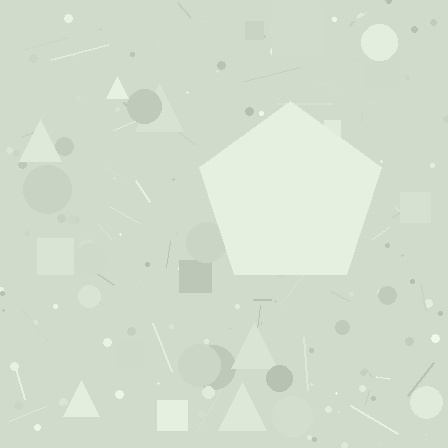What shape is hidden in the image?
A pentagon is hidden in the image.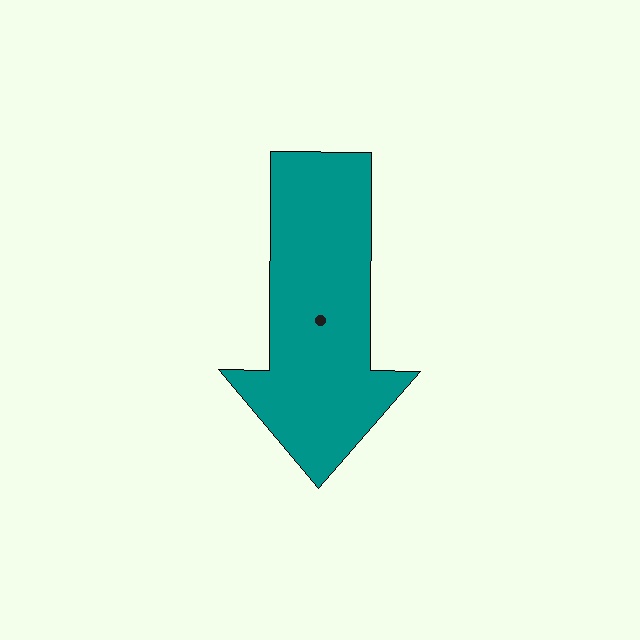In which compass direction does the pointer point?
South.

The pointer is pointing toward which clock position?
Roughly 6 o'clock.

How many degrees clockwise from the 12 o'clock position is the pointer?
Approximately 180 degrees.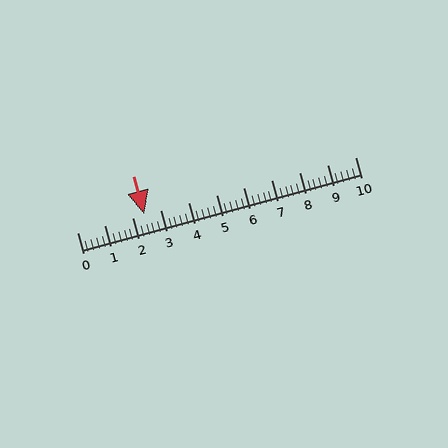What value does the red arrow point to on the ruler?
The red arrow points to approximately 2.4.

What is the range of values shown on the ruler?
The ruler shows values from 0 to 10.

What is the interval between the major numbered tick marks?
The major tick marks are spaced 1 units apart.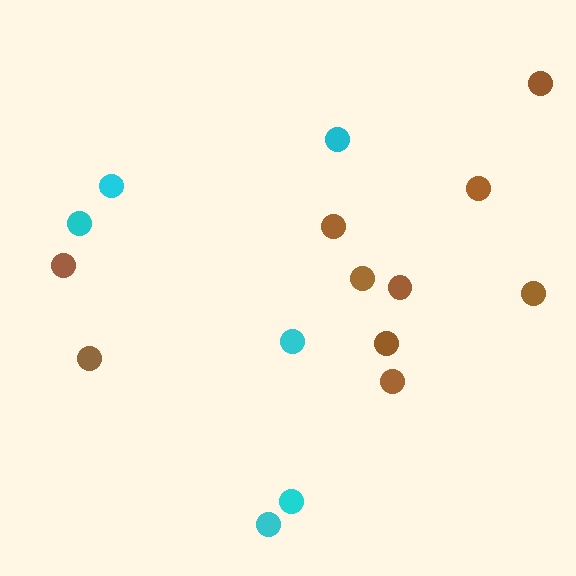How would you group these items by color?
There are 2 groups: one group of brown circles (10) and one group of cyan circles (6).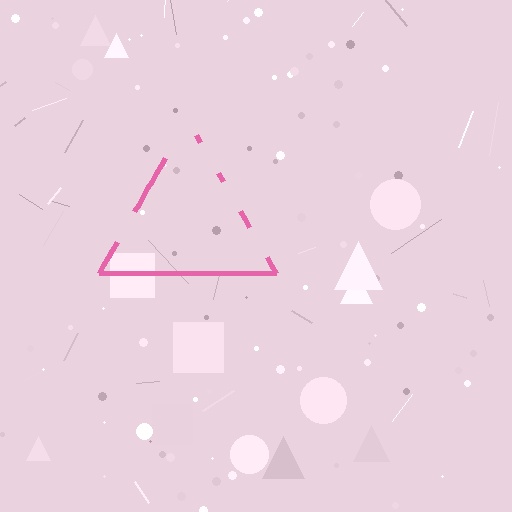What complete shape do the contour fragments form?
The contour fragments form a triangle.